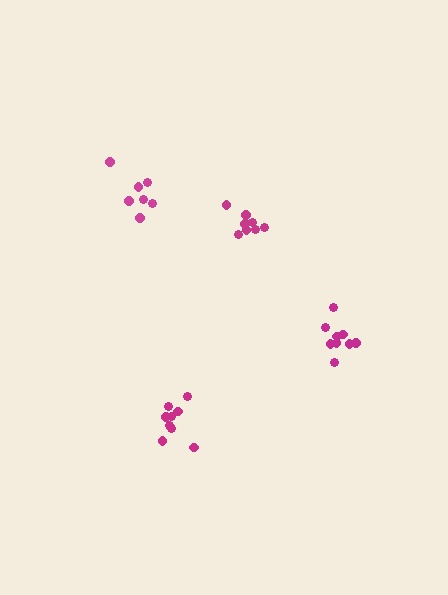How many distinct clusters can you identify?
There are 4 distinct clusters.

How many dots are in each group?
Group 1: 7 dots, Group 2: 9 dots, Group 3: 9 dots, Group 4: 9 dots (34 total).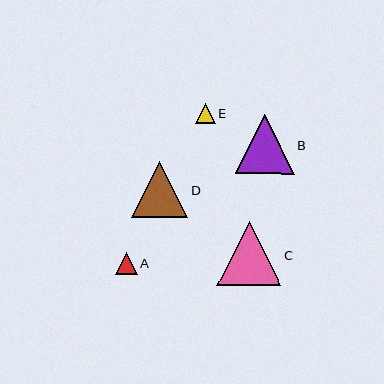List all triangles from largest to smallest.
From largest to smallest: C, B, D, A, E.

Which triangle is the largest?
Triangle C is the largest with a size of approximately 63 pixels.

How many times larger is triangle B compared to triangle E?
Triangle B is approximately 2.9 times the size of triangle E.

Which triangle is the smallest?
Triangle E is the smallest with a size of approximately 20 pixels.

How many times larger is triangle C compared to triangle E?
Triangle C is approximately 3.1 times the size of triangle E.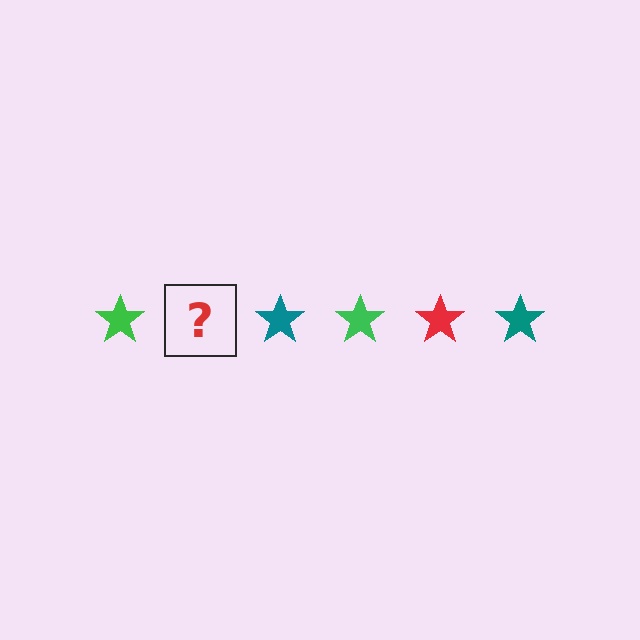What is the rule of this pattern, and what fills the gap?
The rule is that the pattern cycles through green, red, teal stars. The gap should be filled with a red star.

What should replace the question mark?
The question mark should be replaced with a red star.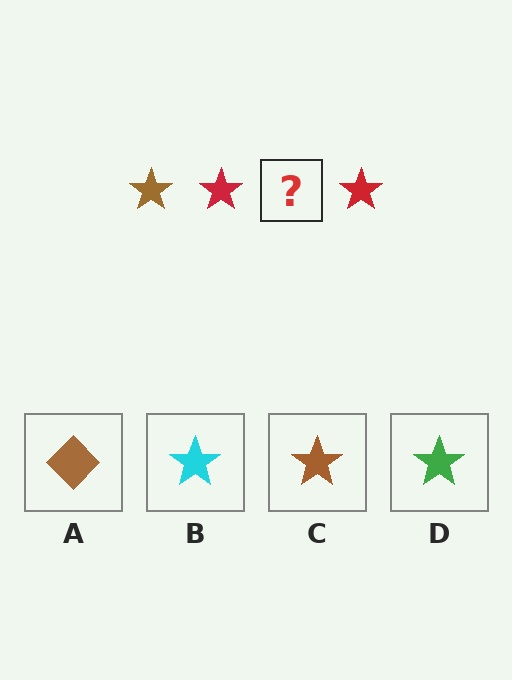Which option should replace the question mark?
Option C.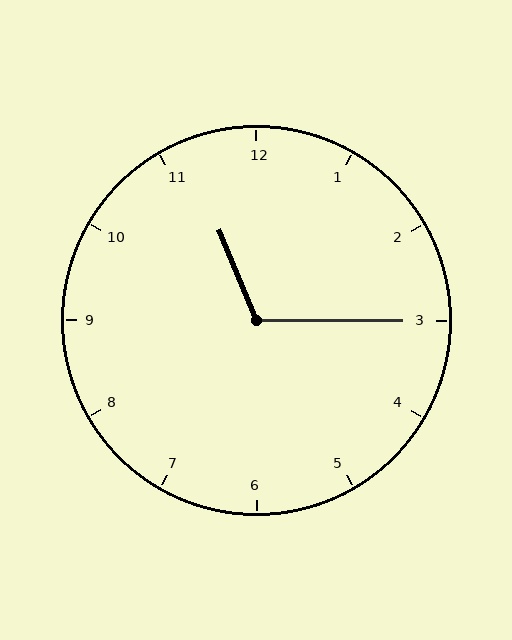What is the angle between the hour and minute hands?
Approximately 112 degrees.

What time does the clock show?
11:15.